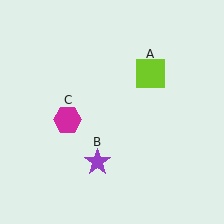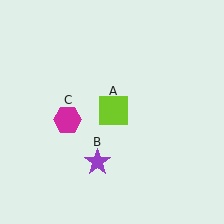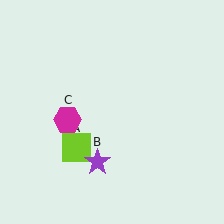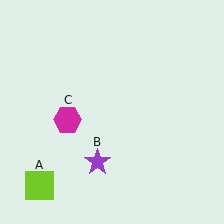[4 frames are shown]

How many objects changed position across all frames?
1 object changed position: lime square (object A).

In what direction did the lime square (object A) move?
The lime square (object A) moved down and to the left.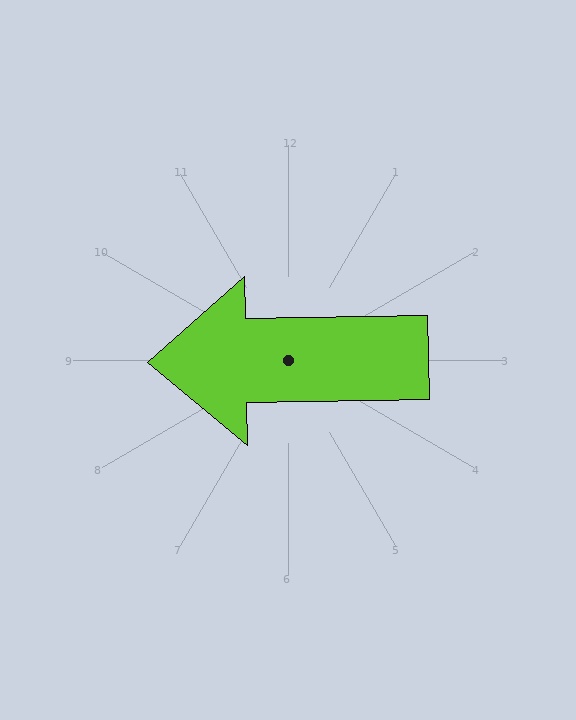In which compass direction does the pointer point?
West.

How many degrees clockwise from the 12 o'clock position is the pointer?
Approximately 269 degrees.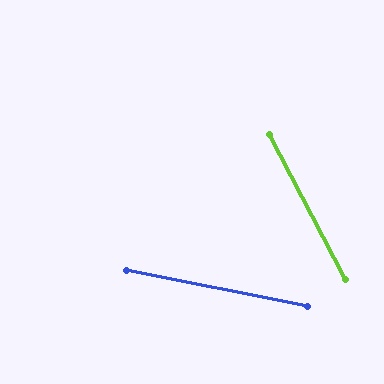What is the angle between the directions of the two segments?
Approximately 51 degrees.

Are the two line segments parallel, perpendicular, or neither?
Neither parallel nor perpendicular — they differ by about 51°.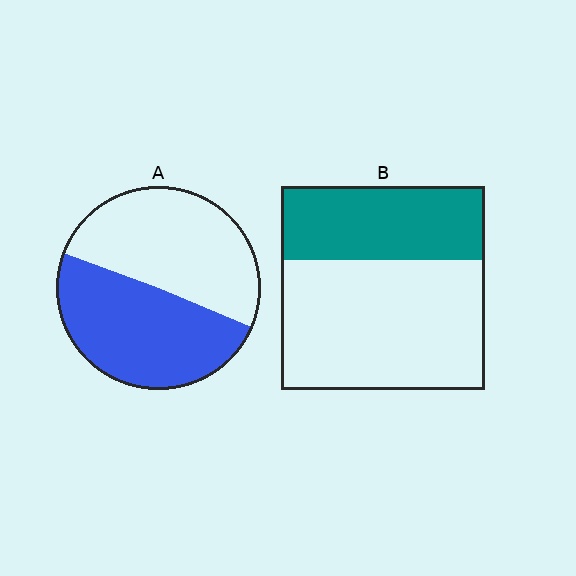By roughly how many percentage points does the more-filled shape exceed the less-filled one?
By roughly 15 percentage points (A over B).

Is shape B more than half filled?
No.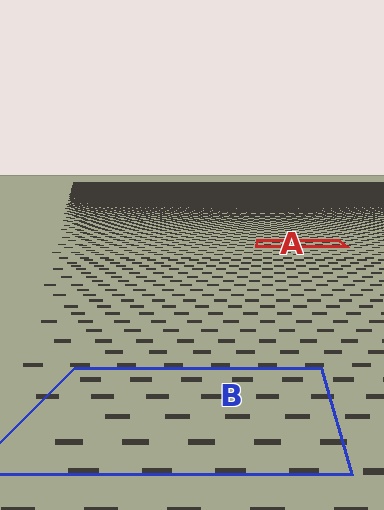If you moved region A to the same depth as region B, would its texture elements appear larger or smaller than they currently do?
They would appear larger. At a closer depth, the same texture elements are projected at a bigger on-screen size.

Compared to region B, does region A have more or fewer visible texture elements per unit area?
Region A has more texture elements per unit area — they are packed more densely because it is farther away.